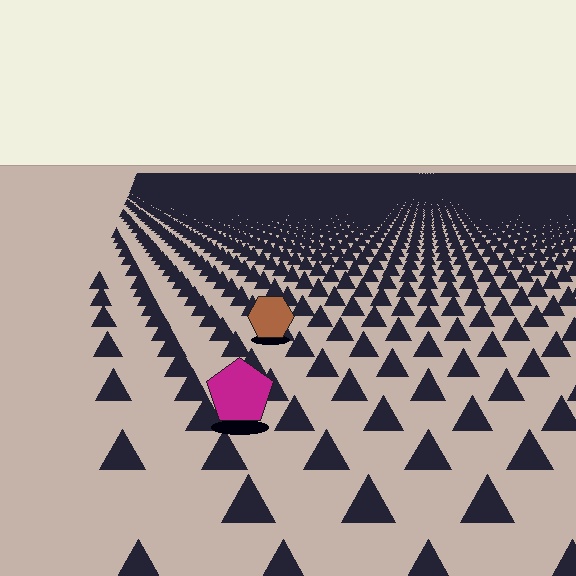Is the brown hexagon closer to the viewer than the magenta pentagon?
No. The magenta pentagon is closer — you can tell from the texture gradient: the ground texture is coarser near it.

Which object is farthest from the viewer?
The brown hexagon is farthest from the viewer. It appears smaller and the ground texture around it is denser.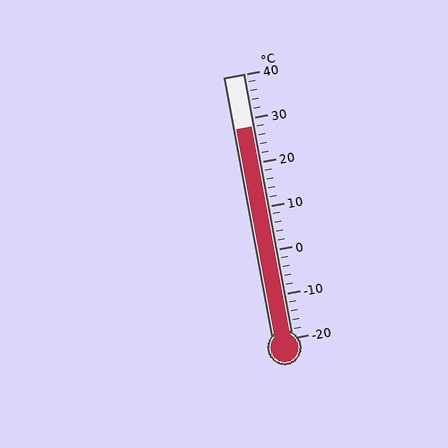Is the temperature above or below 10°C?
The temperature is above 10°C.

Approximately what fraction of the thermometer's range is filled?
The thermometer is filled to approximately 80% of its range.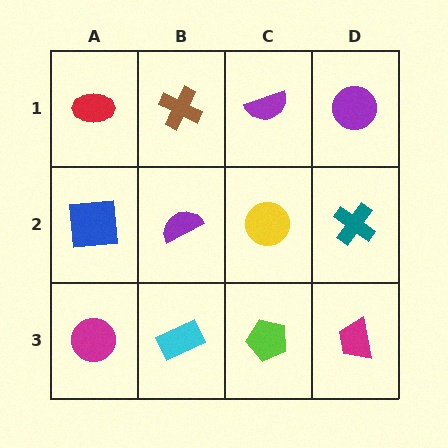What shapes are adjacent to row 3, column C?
A yellow circle (row 2, column C), a cyan rectangle (row 3, column B), a magenta trapezoid (row 3, column D).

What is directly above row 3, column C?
A yellow circle.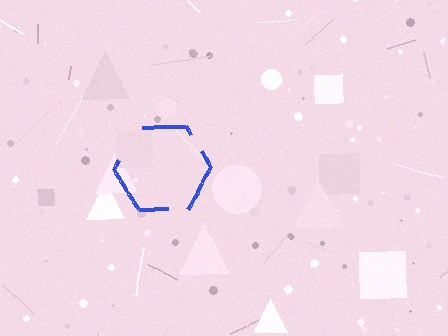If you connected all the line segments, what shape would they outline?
They would outline a hexagon.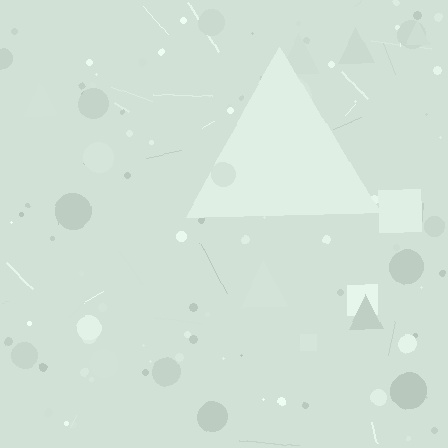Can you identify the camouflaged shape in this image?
The camouflaged shape is a triangle.